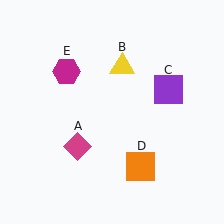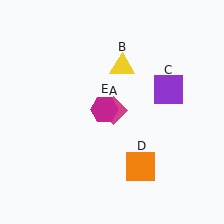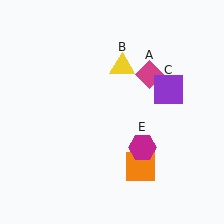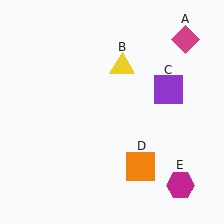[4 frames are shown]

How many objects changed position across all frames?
2 objects changed position: magenta diamond (object A), magenta hexagon (object E).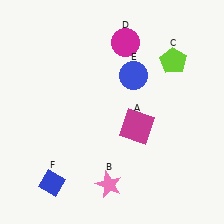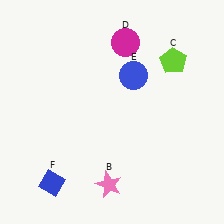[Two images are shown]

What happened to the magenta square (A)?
The magenta square (A) was removed in Image 2. It was in the bottom-right area of Image 1.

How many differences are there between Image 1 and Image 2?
There is 1 difference between the two images.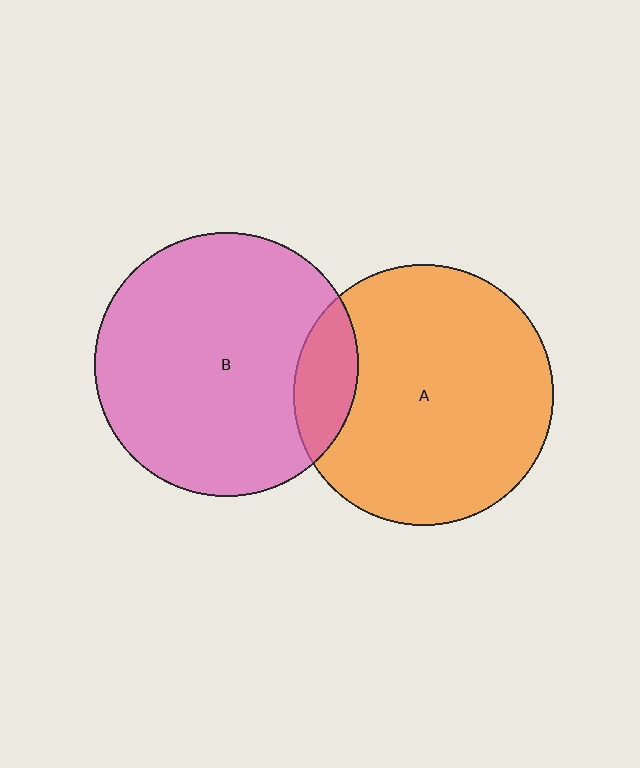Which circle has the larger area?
Circle B (pink).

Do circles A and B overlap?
Yes.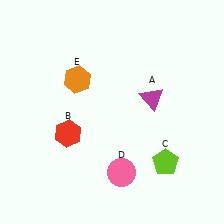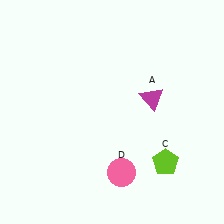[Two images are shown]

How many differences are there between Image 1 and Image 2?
There are 2 differences between the two images.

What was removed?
The red hexagon (B), the orange hexagon (E) were removed in Image 2.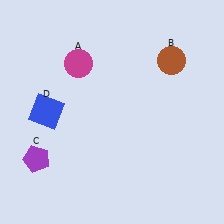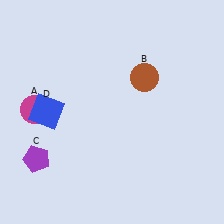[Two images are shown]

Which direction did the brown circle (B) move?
The brown circle (B) moved left.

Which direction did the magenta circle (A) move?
The magenta circle (A) moved down.